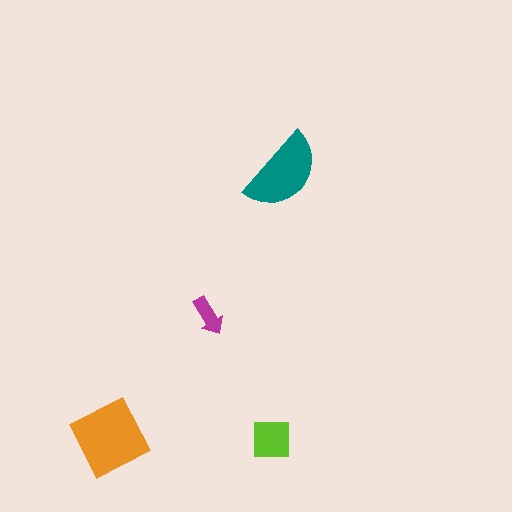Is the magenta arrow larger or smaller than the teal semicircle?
Smaller.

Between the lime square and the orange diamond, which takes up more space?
The orange diamond.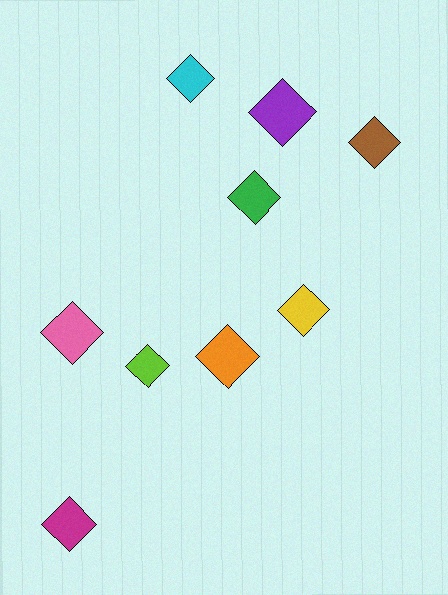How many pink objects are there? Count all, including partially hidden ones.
There is 1 pink object.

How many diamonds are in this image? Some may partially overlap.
There are 9 diamonds.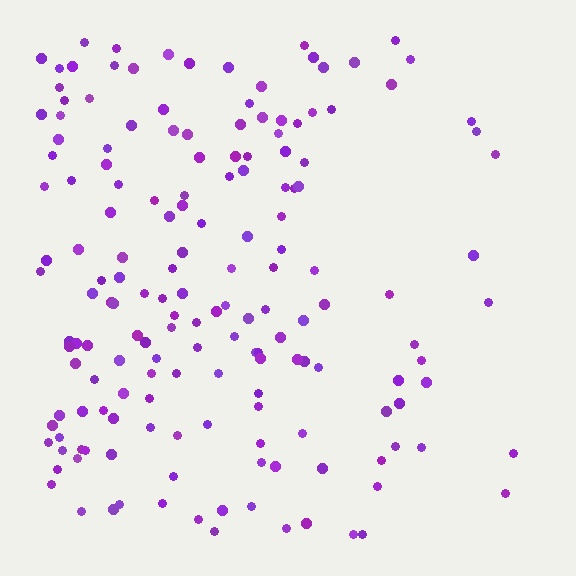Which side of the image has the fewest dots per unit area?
The right.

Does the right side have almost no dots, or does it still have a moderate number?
Still a moderate number, just noticeably fewer than the left.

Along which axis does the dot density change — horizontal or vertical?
Horizontal.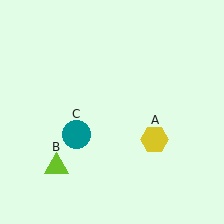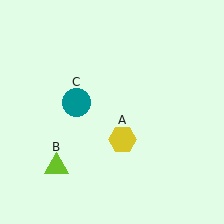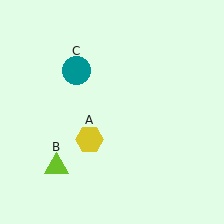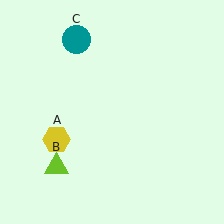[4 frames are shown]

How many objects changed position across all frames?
2 objects changed position: yellow hexagon (object A), teal circle (object C).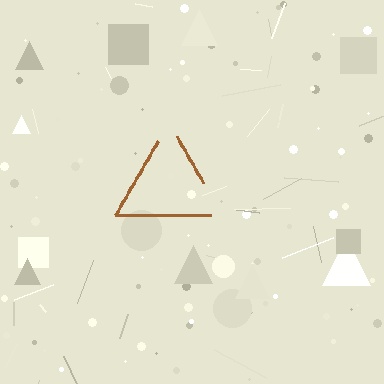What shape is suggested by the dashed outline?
The dashed outline suggests a triangle.